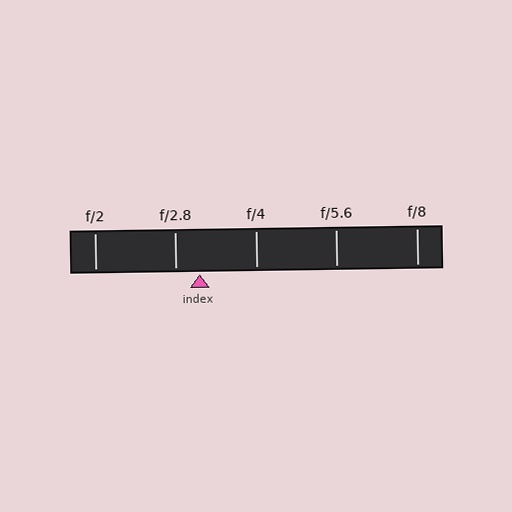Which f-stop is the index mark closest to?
The index mark is closest to f/2.8.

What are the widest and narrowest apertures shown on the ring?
The widest aperture shown is f/2 and the narrowest is f/8.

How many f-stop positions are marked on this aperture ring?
There are 5 f-stop positions marked.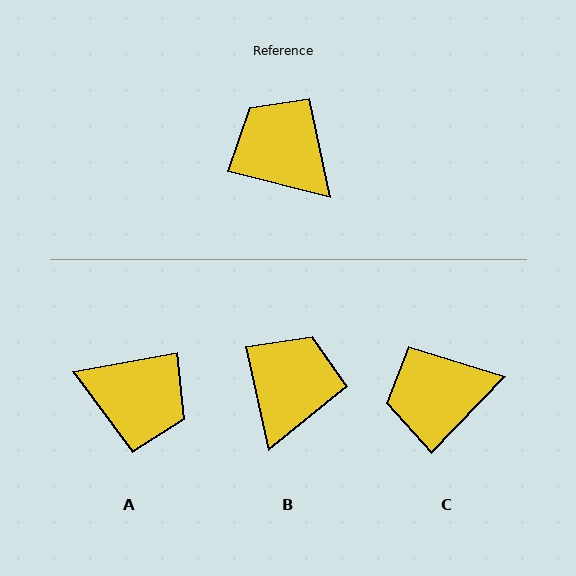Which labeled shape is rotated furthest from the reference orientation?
A, about 155 degrees away.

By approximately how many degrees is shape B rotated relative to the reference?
Approximately 63 degrees clockwise.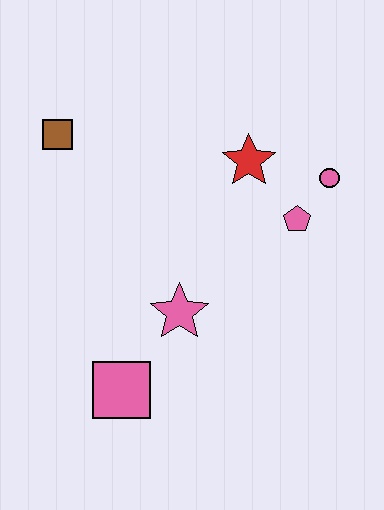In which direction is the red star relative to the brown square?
The red star is to the right of the brown square.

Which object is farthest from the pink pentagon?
The brown square is farthest from the pink pentagon.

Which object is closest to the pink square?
The pink star is closest to the pink square.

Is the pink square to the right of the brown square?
Yes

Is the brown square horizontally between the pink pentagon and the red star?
No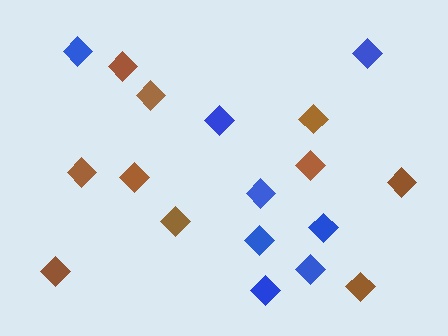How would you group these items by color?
There are 2 groups: one group of brown diamonds (10) and one group of blue diamonds (8).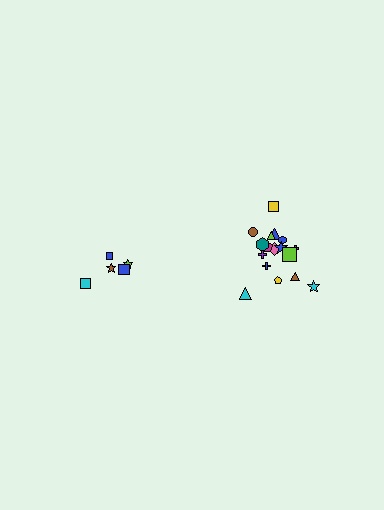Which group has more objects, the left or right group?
The right group.